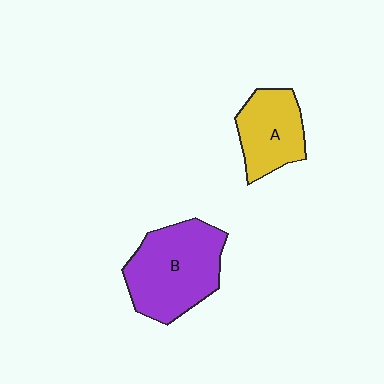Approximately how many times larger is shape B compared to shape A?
Approximately 1.6 times.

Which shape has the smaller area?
Shape A (yellow).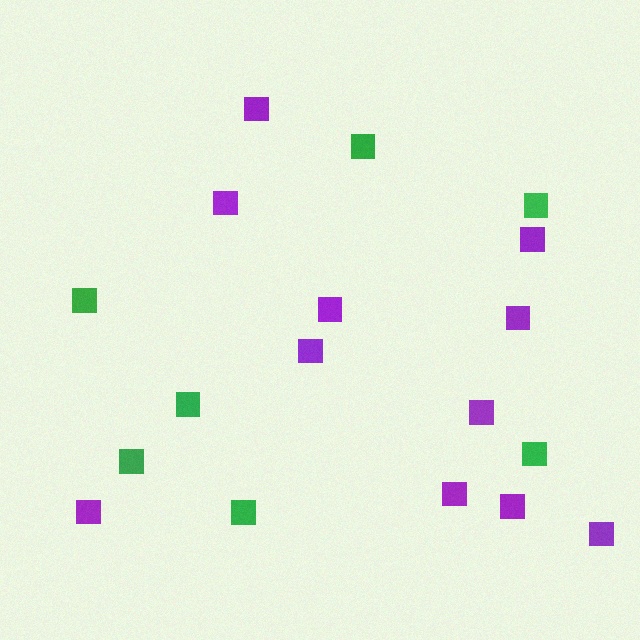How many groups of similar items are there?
There are 2 groups: one group of purple squares (11) and one group of green squares (7).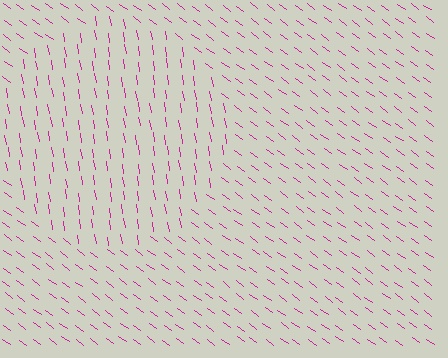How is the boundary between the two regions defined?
The boundary is defined purely by a change in line orientation (approximately 45 degrees difference). All lines are the same color and thickness.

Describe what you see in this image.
The image is filled with small magenta line segments. A circle region in the image has lines oriented differently from the surrounding lines, creating a visible texture boundary.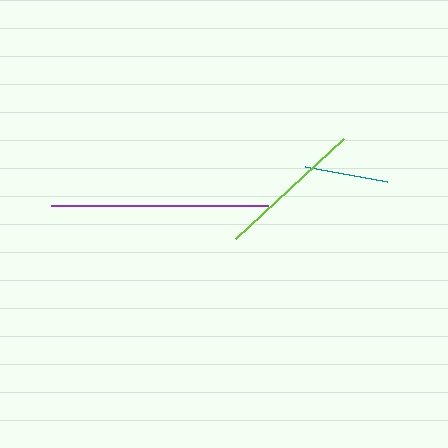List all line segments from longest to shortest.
From longest to shortest: purple, lime, teal.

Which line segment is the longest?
The purple line is the longest at approximately 218 pixels.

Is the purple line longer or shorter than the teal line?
The purple line is longer than the teal line.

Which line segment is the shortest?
The teal line is the shortest at approximately 84 pixels.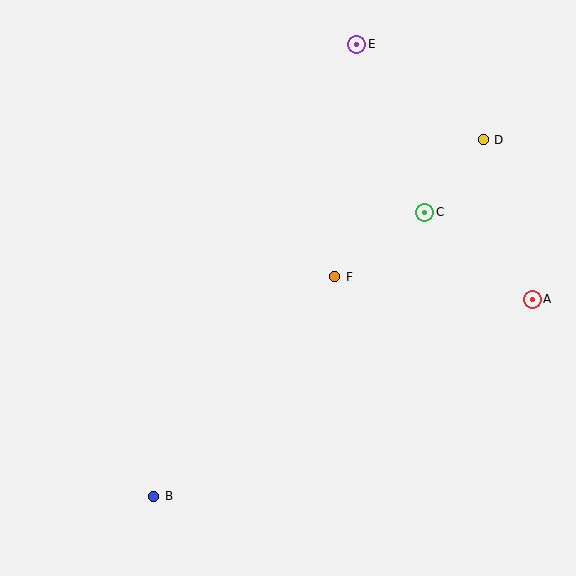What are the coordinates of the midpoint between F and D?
The midpoint between F and D is at (409, 208).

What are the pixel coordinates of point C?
Point C is at (425, 212).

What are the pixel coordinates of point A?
Point A is at (532, 299).